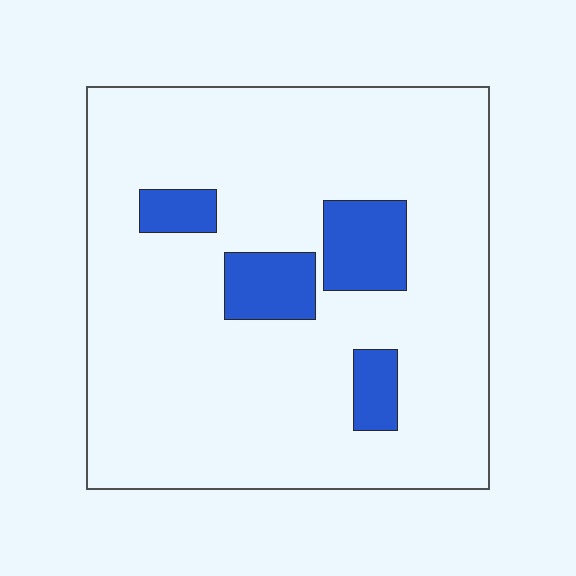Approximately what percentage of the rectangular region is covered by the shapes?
Approximately 15%.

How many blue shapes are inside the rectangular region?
4.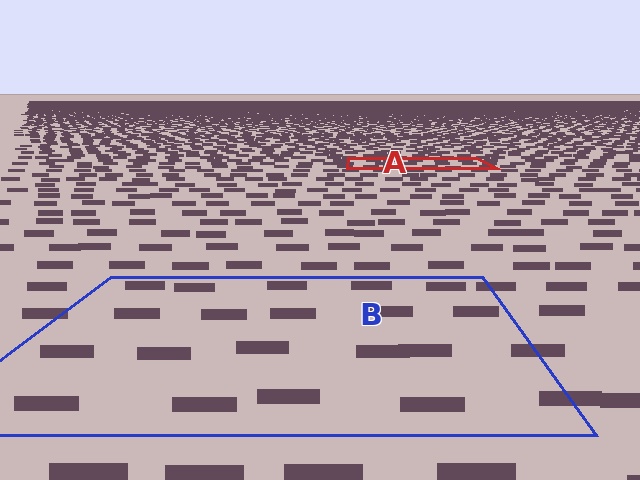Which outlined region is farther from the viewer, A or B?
Region A is farther from the viewer — the texture elements inside it appear smaller and more densely packed.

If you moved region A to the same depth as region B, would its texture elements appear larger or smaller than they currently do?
They would appear larger. At a closer depth, the same texture elements are projected at a bigger on-screen size.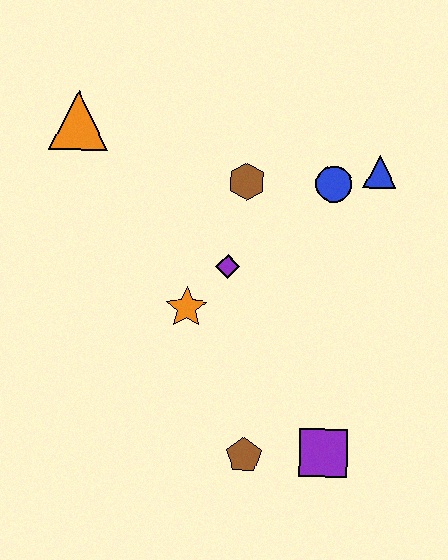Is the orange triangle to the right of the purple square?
No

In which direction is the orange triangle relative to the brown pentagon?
The orange triangle is above the brown pentagon.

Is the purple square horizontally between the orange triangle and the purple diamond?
No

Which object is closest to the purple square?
The brown pentagon is closest to the purple square.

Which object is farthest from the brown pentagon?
The orange triangle is farthest from the brown pentagon.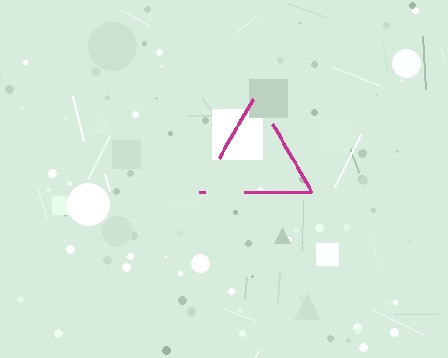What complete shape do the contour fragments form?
The contour fragments form a triangle.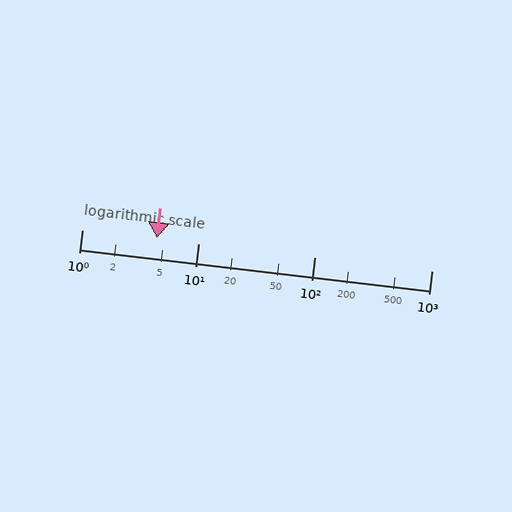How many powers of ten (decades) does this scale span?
The scale spans 3 decades, from 1 to 1000.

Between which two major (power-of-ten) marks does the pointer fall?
The pointer is between 1 and 10.